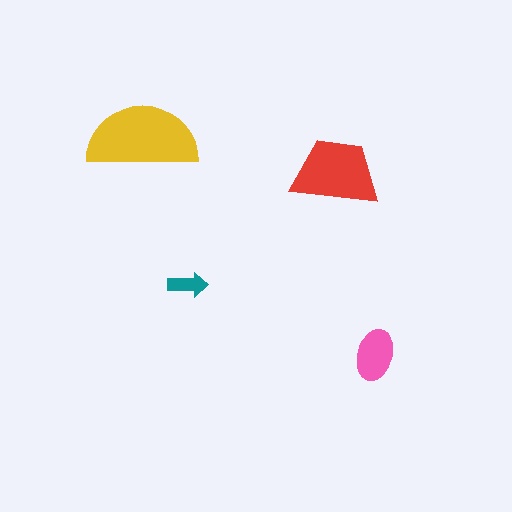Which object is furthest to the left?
The yellow semicircle is leftmost.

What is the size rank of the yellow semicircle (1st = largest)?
1st.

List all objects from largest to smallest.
The yellow semicircle, the red trapezoid, the pink ellipse, the teal arrow.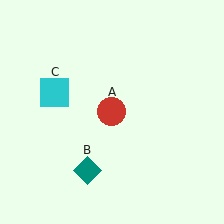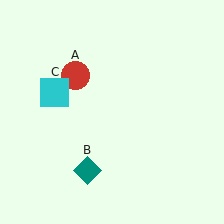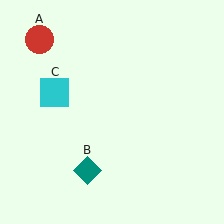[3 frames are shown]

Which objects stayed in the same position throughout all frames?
Teal diamond (object B) and cyan square (object C) remained stationary.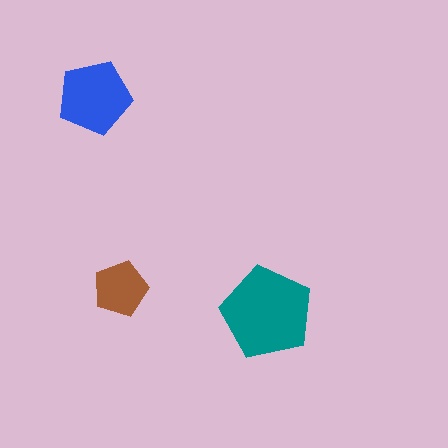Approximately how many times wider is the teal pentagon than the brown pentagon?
About 1.5 times wider.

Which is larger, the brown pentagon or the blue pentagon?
The blue one.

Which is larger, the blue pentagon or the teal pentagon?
The teal one.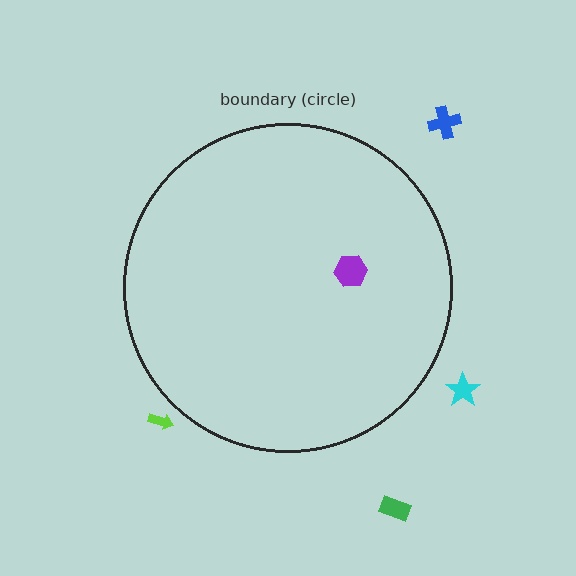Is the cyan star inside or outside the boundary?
Outside.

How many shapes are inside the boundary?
1 inside, 4 outside.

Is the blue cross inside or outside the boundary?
Outside.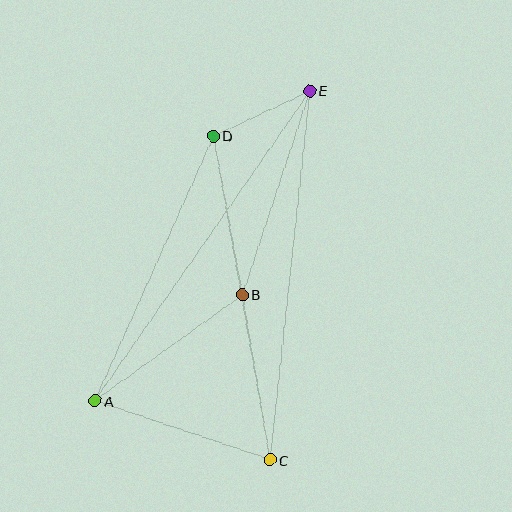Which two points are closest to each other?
Points D and E are closest to each other.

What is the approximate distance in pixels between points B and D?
The distance between B and D is approximately 161 pixels.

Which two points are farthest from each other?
Points A and E are farthest from each other.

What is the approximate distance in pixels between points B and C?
The distance between B and C is approximately 167 pixels.